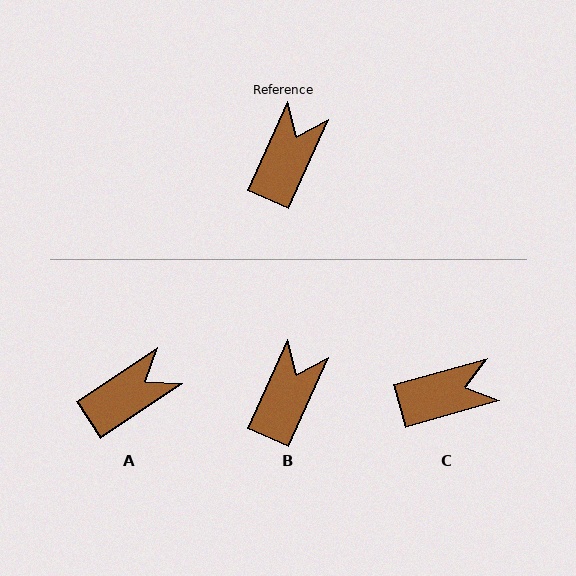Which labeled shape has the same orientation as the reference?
B.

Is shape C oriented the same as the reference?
No, it is off by about 50 degrees.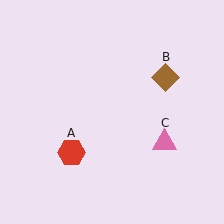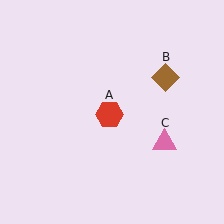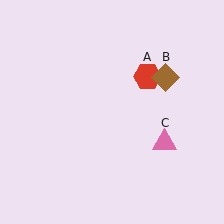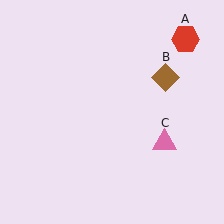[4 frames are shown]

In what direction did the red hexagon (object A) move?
The red hexagon (object A) moved up and to the right.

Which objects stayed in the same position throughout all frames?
Brown diamond (object B) and pink triangle (object C) remained stationary.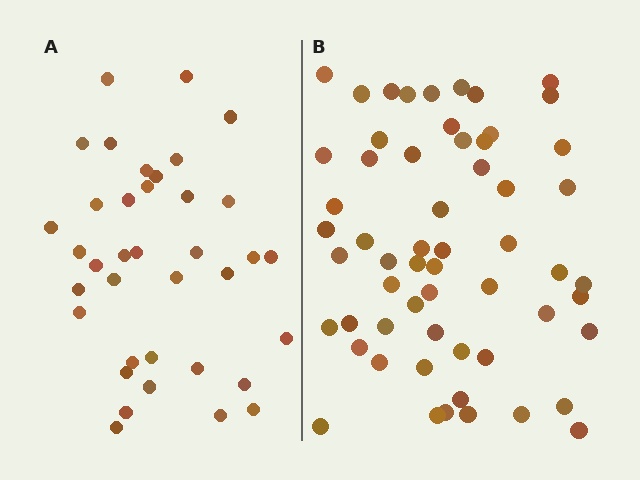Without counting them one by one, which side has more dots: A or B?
Region B (the right region) has more dots.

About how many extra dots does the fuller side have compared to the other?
Region B has approximately 20 more dots than region A.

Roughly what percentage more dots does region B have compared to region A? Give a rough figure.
About 55% more.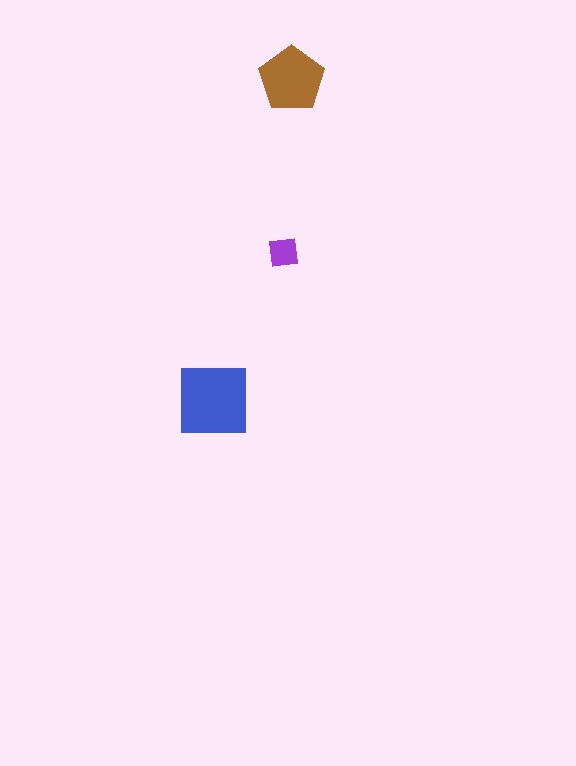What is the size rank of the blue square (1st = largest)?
1st.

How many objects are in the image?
There are 3 objects in the image.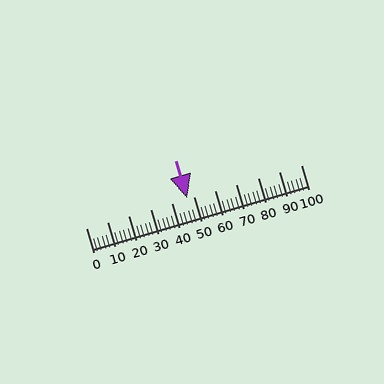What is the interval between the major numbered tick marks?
The major tick marks are spaced 10 units apart.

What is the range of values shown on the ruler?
The ruler shows values from 0 to 100.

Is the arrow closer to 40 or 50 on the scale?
The arrow is closer to 50.